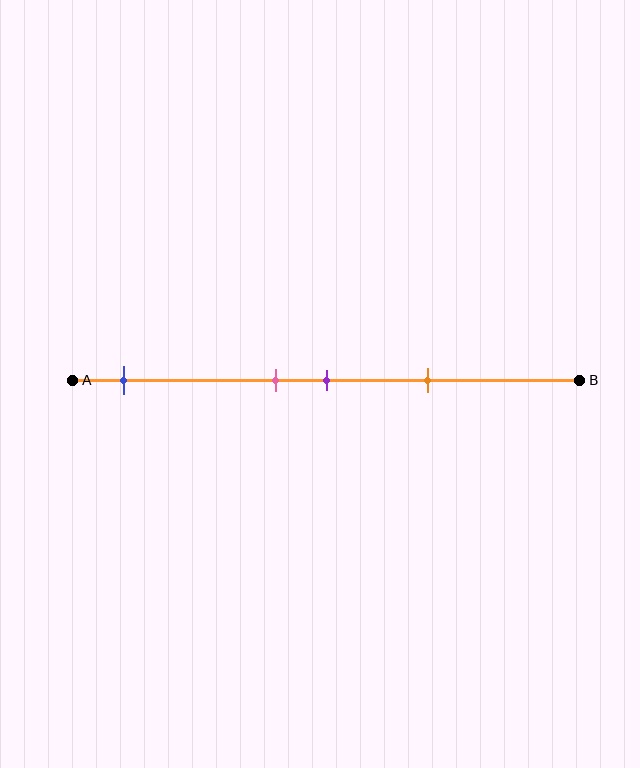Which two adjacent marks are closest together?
The pink and purple marks are the closest adjacent pair.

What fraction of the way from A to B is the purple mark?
The purple mark is approximately 50% (0.5) of the way from A to B.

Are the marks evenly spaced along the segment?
No, the marks are not evenly spaced.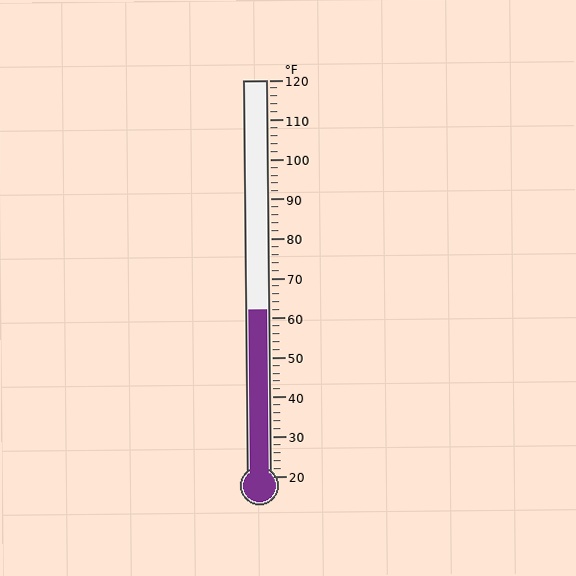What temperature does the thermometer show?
The thermometer shows approximately 62°F.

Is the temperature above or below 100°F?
The temperature is below 100°F.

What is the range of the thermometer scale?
The thermometer scale ranges from 20°F to 120°F.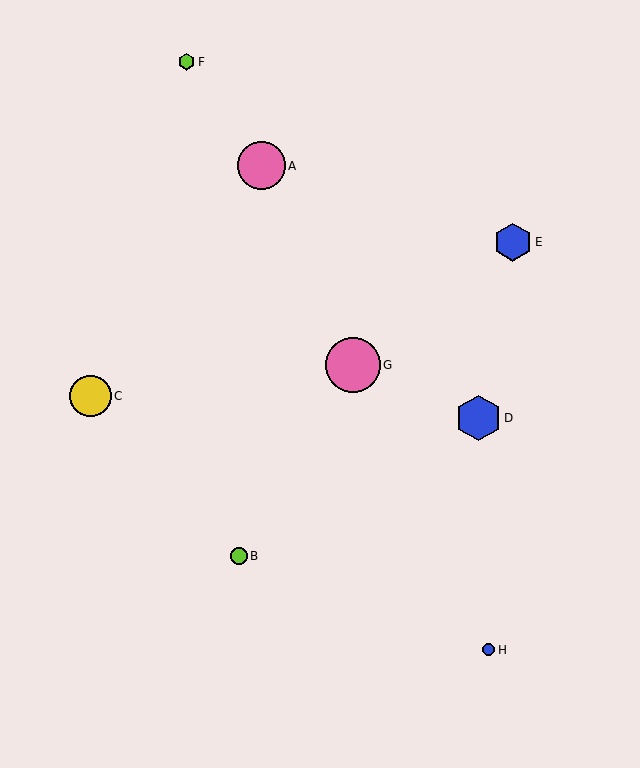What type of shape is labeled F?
Shape F is a lime hexagon.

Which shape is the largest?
The pink circle (labeled G) is the largest.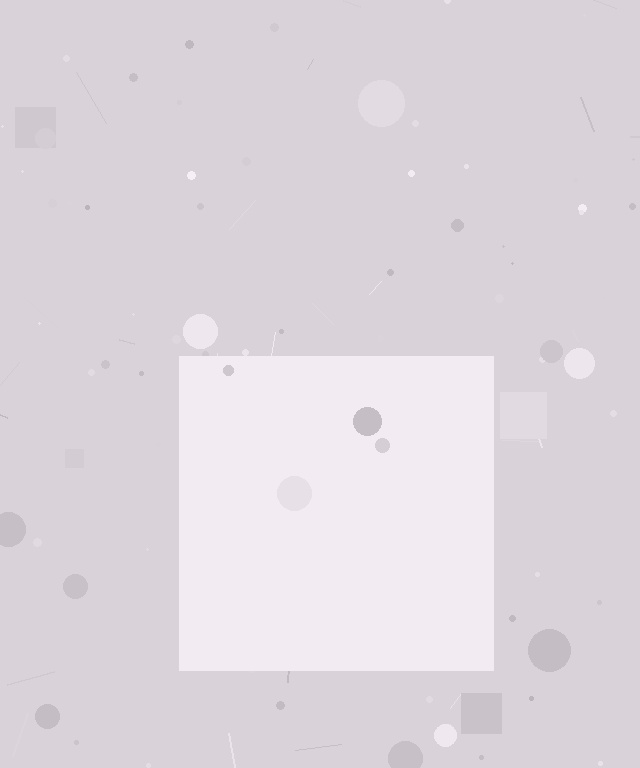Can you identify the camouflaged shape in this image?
The camouflaged shape is a square.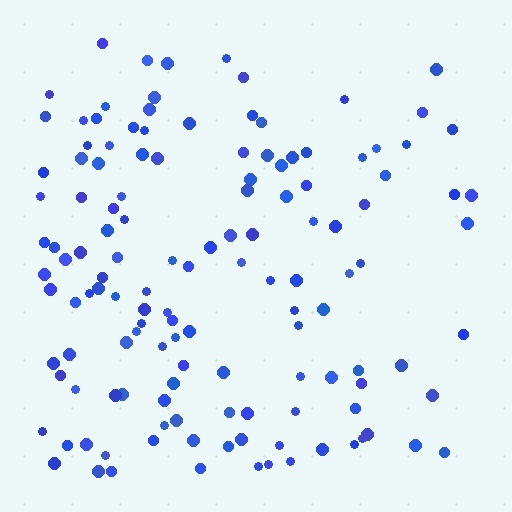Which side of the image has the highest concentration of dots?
The left.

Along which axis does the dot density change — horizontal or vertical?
Horizontal.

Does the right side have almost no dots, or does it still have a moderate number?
Still a moderate number, just noticeably fewer than the left.